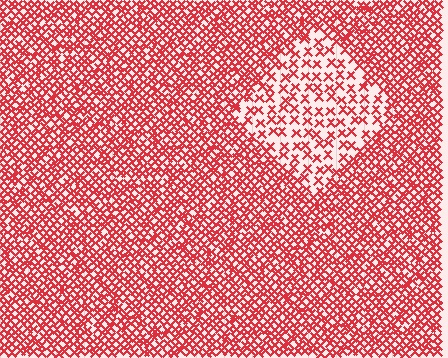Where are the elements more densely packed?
The elements are more densely packed outside the diamond boundary.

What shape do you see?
I see a diamond.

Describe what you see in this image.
The image contains small red elements arranged at two different densities. A diamond-shaped region is visible where the elements are less densely packed than the surrounding area.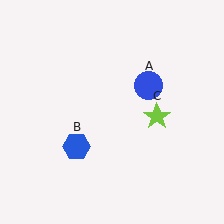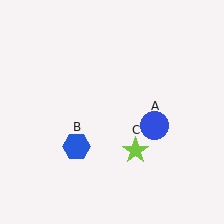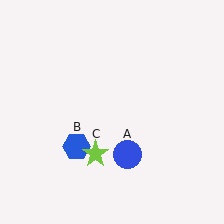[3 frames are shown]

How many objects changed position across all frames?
2 objects changed position: blue circle (object A), lime star (object C).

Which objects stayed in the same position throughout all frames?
Blue hexagon (object B) remained stationary.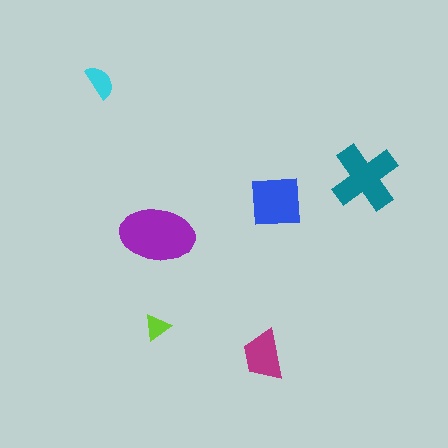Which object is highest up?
The cyan semicircle is topmost.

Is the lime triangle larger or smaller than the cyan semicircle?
Smaller.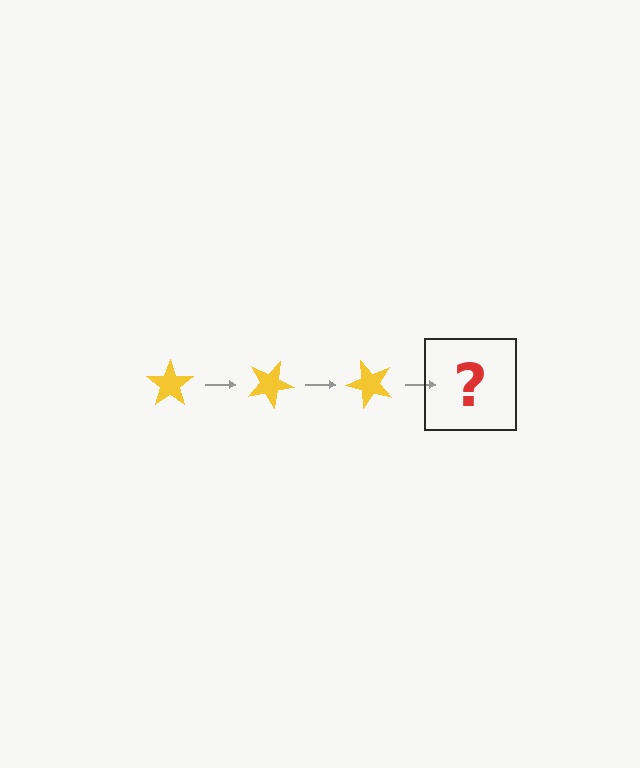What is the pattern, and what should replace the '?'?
The pattern is that the star rotates 25 degrees each step. The '?' should be a yellow star rotated 75 degrees.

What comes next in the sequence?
The next element should be a yellow star rotated 75 degrees.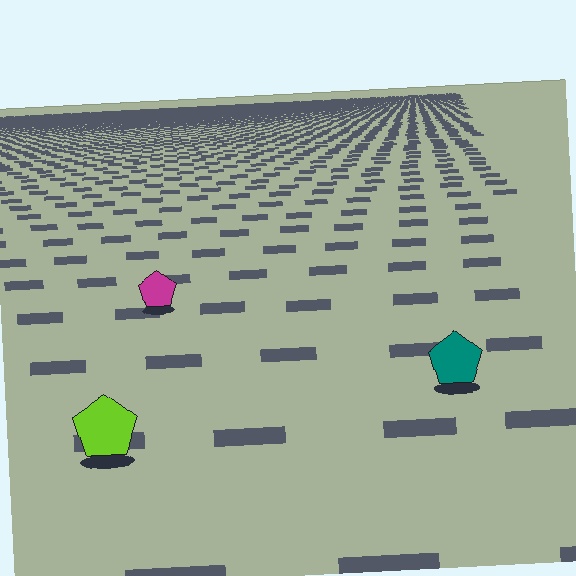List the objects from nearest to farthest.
From nearest to farthest: the lime pentagon, the teal pentagon, the magenta pentagon.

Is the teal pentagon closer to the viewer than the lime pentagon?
No. The lime pentagon is closer — you can tell from the texture gradient: the ground texture is coarser near it.